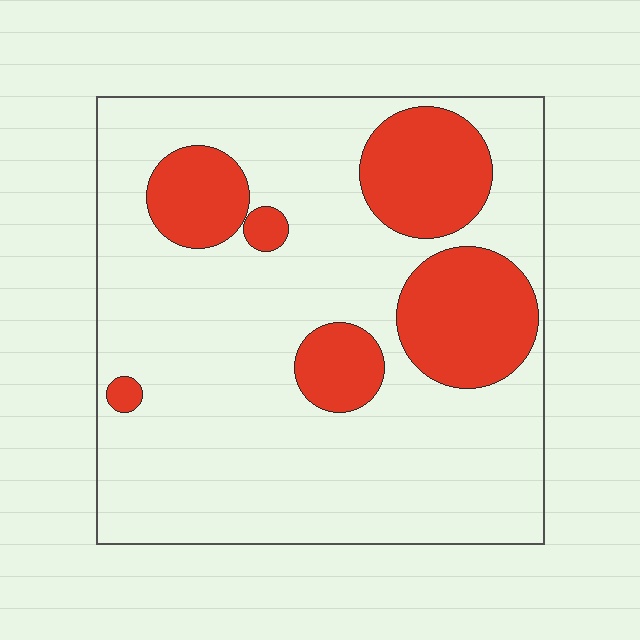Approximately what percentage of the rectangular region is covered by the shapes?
Approximately 25%.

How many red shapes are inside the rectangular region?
6.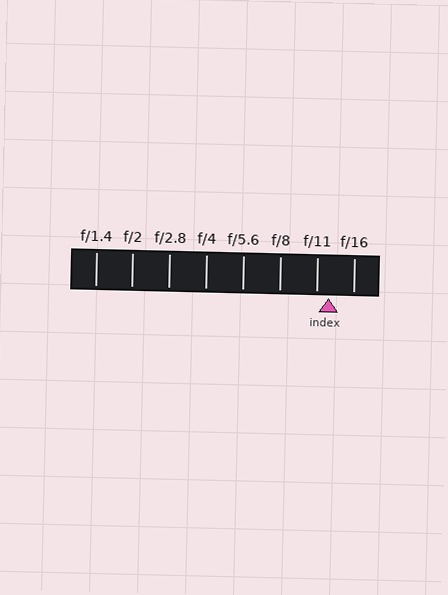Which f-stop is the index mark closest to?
The index mark is closest to f/11.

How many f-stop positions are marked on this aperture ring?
There are 8 f-stop positions marked.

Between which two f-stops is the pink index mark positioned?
The index mark is between f/11 and f/16.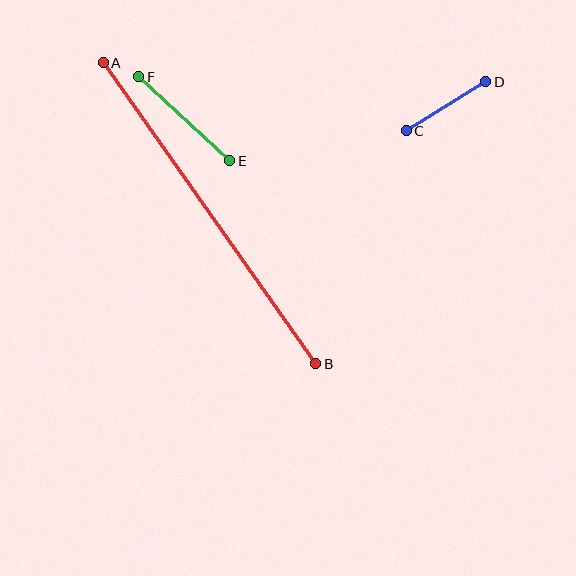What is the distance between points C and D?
The distance is approximately 93 pixels.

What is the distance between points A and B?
The distance is approximately 368 pixels.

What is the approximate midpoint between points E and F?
The midpoint is at approximately (184, 119) pixels.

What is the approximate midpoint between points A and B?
The midpoint is at approximately (209, 213) pixels.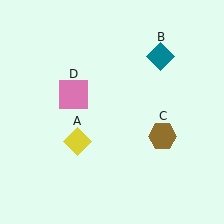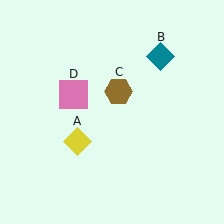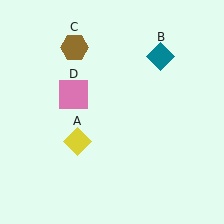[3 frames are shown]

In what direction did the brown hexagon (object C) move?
The brown hexagon (object C) moved up and to the left.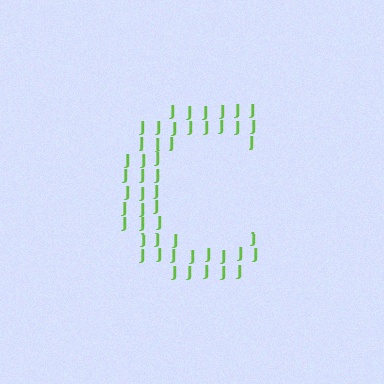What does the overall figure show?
The overall figure shows the letter C.